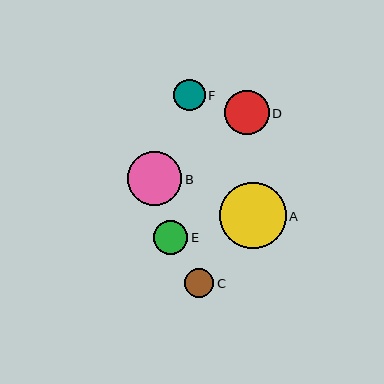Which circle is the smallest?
Circle C is the smallest with a size of approximately 29 pixels.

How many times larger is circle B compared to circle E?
Circle B is approximately 1.6 times the size of circle E.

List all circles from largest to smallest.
From largest to smallest: A, B, D, E, F, C.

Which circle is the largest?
Circle A is the largest with a size of approximately 66 pixels.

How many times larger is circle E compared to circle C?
Circle E is approximately 1.2 times the size of circle C.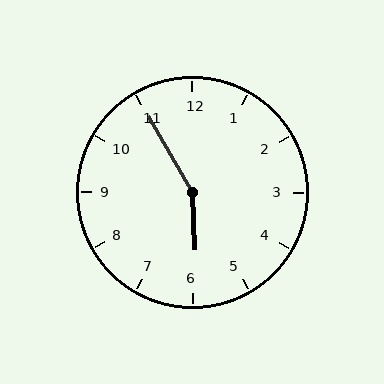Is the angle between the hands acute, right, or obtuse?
It is obtuse.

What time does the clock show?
5:55.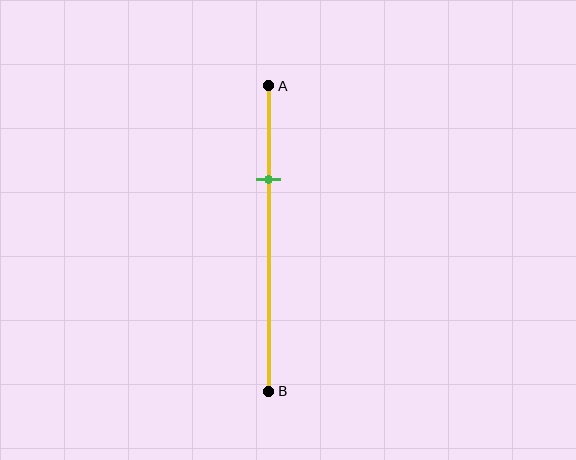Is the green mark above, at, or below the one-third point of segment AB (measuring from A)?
The green mark is approximately at the one-third point of segment AB.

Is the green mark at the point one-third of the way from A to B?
Yes, the mark is approximately at the one-third point.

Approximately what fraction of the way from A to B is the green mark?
The green mark is approximately 30% of the way from A to B.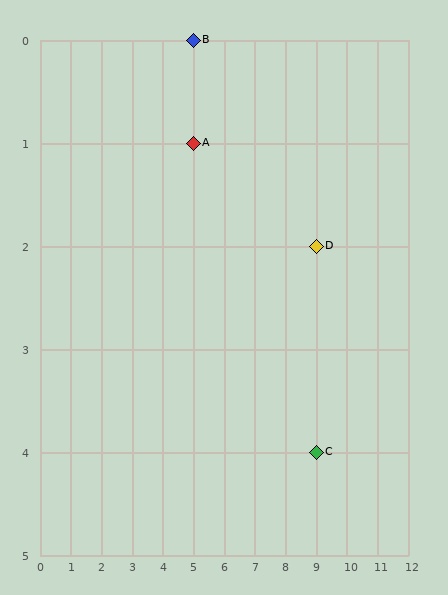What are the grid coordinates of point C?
Point C is at grid coordinates (9, 4).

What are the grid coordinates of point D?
Point D is at grid coordinates (9, 2).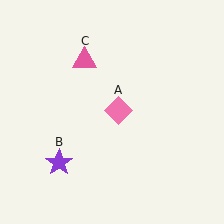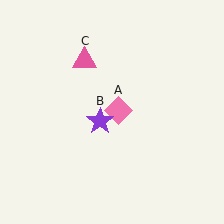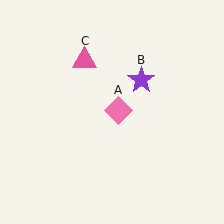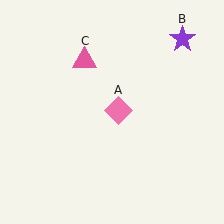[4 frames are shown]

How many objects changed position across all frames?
1 object changed position: purple star (object B).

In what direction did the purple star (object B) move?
The purple star (object B) moved up and to the right.